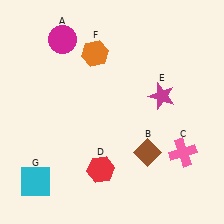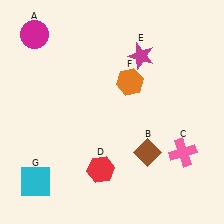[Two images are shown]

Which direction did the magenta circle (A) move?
The magenta circle (A) moved left.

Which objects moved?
The objects that moved are: the magenta circle (A), the magenta star (E), the orange hexagon (F).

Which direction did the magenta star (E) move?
The magenta star (E) moved up.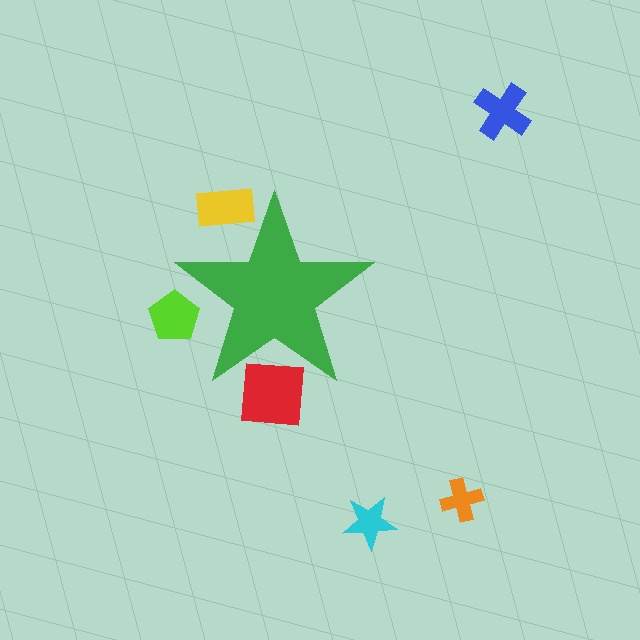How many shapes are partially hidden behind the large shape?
3 shapes are partially hidden.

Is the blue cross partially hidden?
No, the blue cross is fully visible.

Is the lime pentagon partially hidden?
Yes, the lime pentagon is partially hidden behind the green star.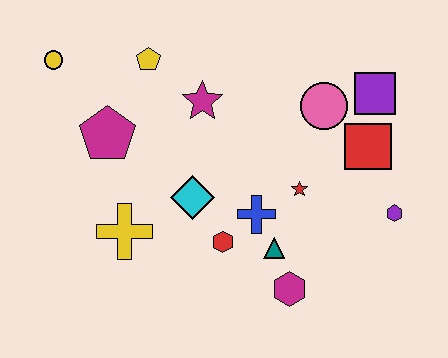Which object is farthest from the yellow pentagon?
The purple hexagon is farthest from the yellow pentagon.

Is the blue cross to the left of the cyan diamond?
No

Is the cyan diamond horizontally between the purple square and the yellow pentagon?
Yes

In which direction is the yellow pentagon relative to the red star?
The yellow pentagon is to the left of the red star.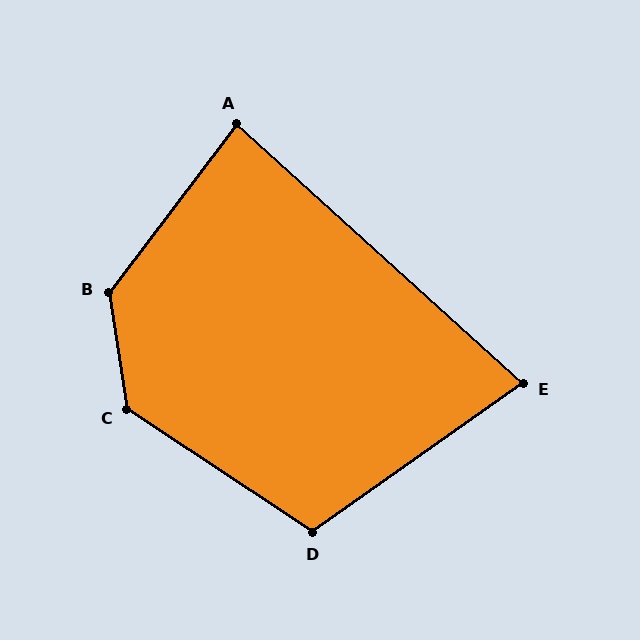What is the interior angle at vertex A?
Approximately 85 degrees (acute).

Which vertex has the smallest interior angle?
E, at approximately 77 degrees.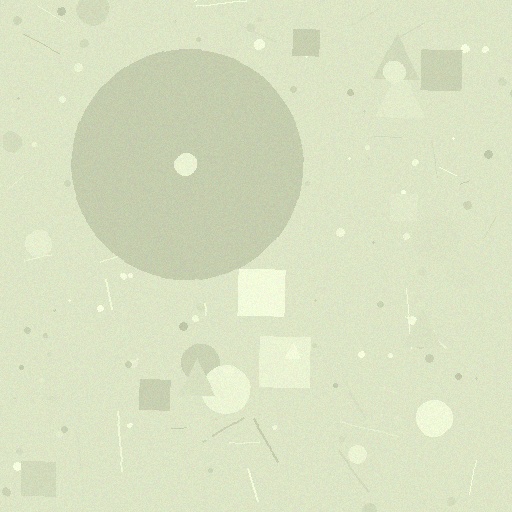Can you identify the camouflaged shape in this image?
The camouflaged shape is a circle.